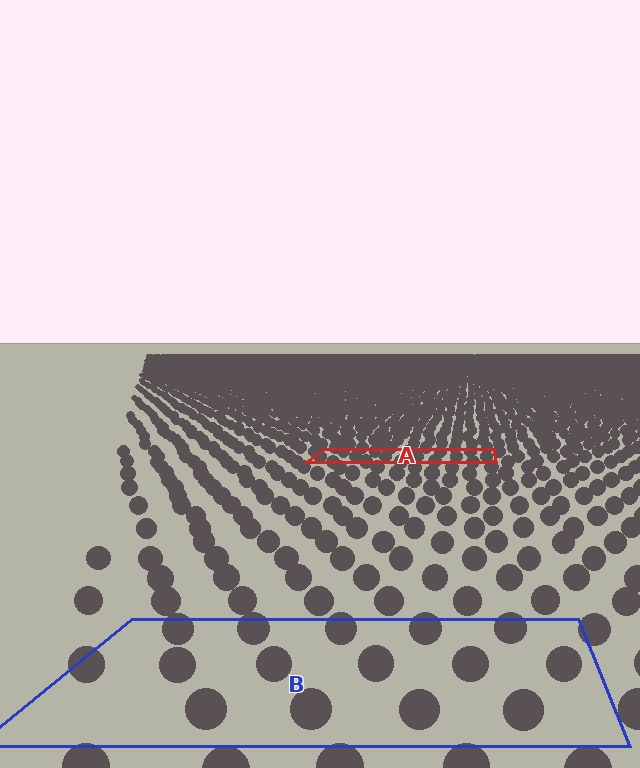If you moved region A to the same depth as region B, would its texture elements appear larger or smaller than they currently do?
They would appear larger. At a closer depth, the same texture elements are projected at a bigger on-screen size.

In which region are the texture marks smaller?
The texture marks are smaller in region A, because it is farther away.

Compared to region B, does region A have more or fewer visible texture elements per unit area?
Region A has more texture elements per unit area — they are packed more densely because it is farther away.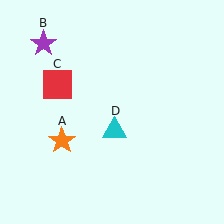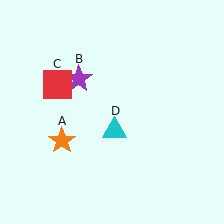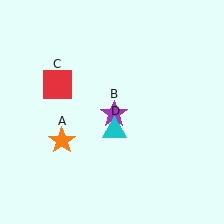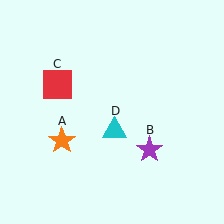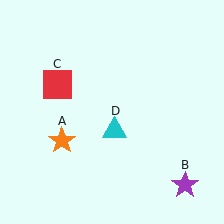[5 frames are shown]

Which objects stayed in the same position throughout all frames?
Orange star (object A) and red square (object C) and cyan triangle (object D) remained stationary.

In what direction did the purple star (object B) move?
The purple star (object B) moved down and to the right.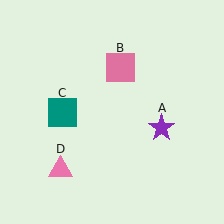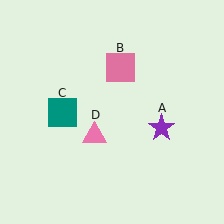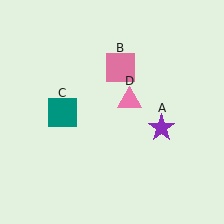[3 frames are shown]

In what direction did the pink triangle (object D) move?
The pink triangle (object D) moved up and to the right.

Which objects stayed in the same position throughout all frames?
Purple star (object A) and pink square (object B) and teal square (object C) remained stationary.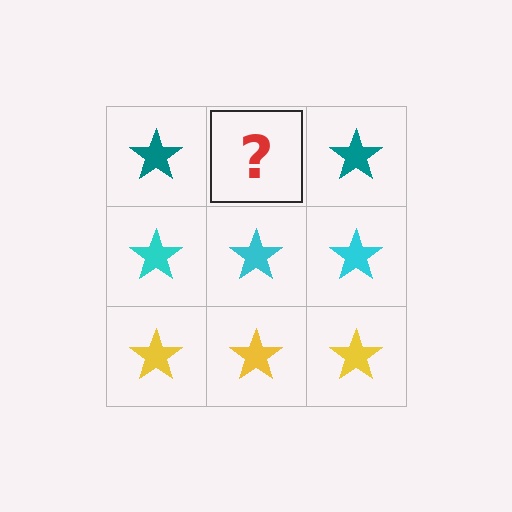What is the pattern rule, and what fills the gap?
The rule is that each row has a consistent color. The gap should be filled with a teal star.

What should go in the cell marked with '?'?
The missing cell should contain a teal star.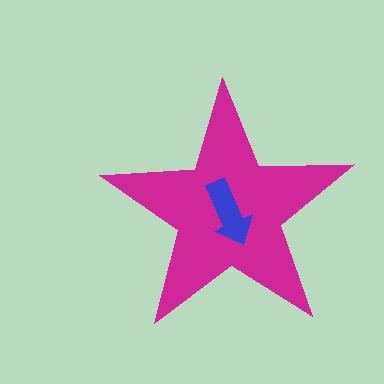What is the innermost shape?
The blue arrow.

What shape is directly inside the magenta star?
The blue arrow.